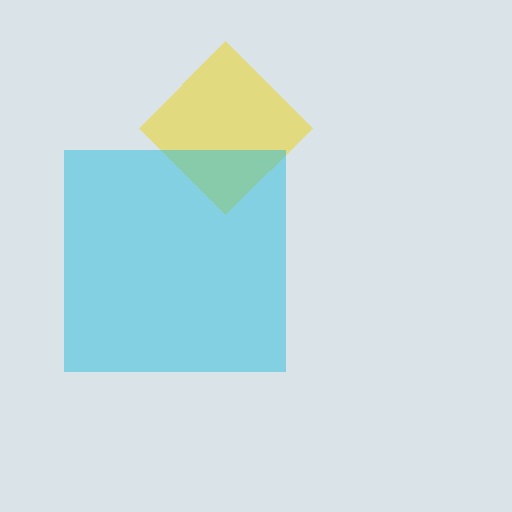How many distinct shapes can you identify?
There are 2 distinct shapes: a yellow diamond, a cyan square.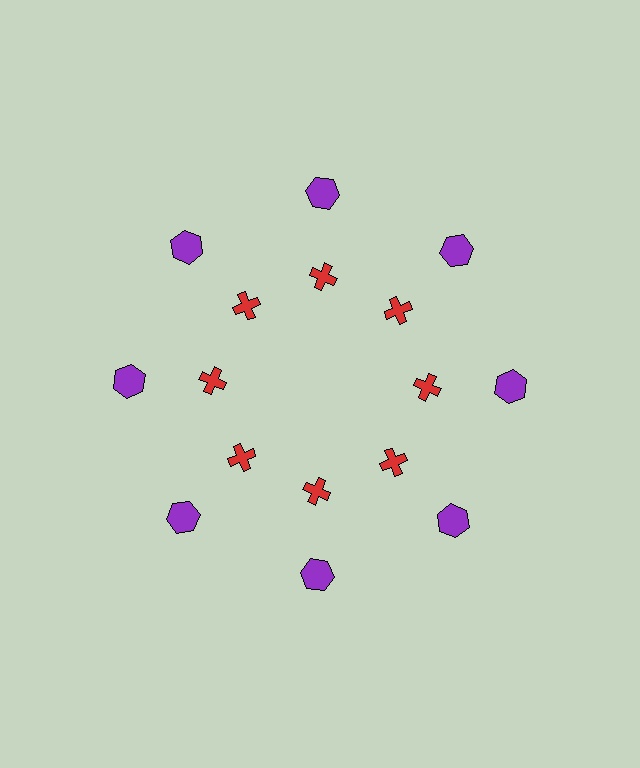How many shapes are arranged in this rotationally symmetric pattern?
There are 16 shapes, arranged in 8 groups of 2.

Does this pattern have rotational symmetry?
Yes, this pattern has 8-fold rotational symmetry. It looks the same after rotating 45 degrees around the center.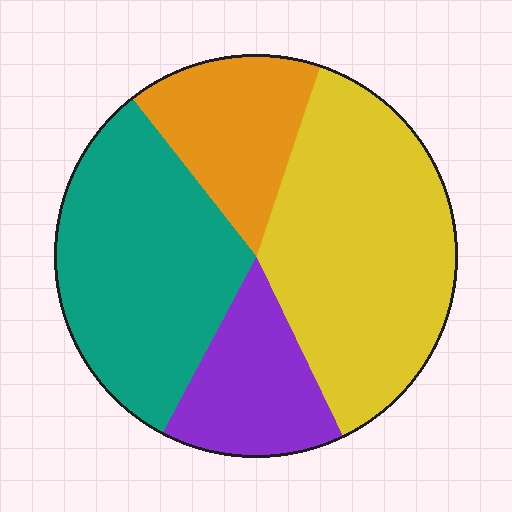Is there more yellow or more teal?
Yellow.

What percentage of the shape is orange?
Orange takes up about one sixth (1/6) of the shape.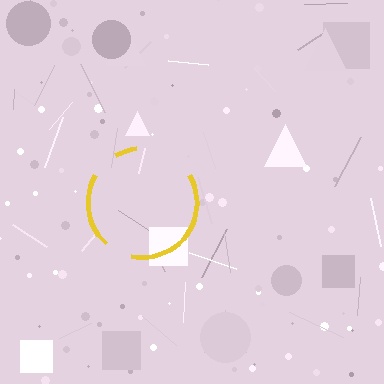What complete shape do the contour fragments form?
The contour fragments form a circle.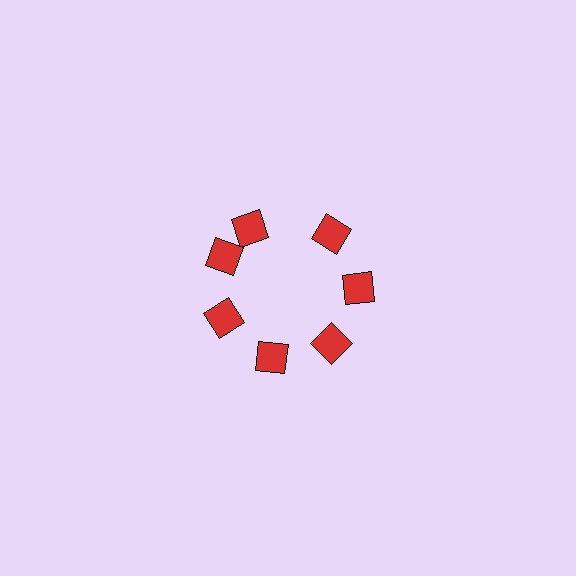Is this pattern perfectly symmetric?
No. The 7 red diamonds are arranged in a ring, but one element near the 12 o'clock position is rotated out of alignment along the ring, breaking the 7-fold rotational symmetry.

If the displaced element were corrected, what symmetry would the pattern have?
It would have 7-fold rotational symmetry — the pattern would map onto itself every 51 degrees.